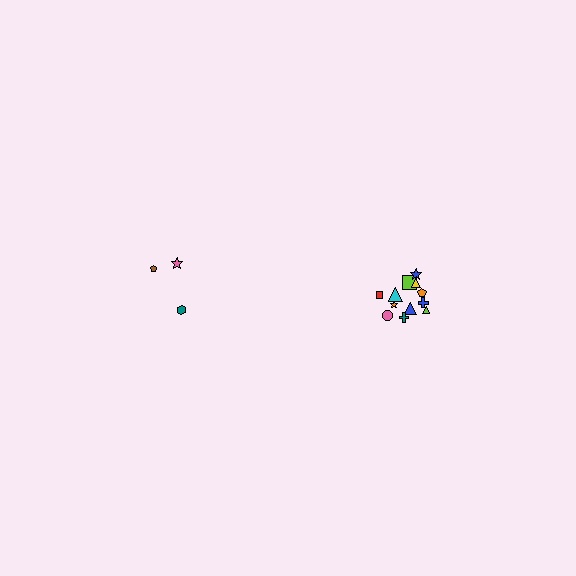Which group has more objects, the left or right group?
The right group.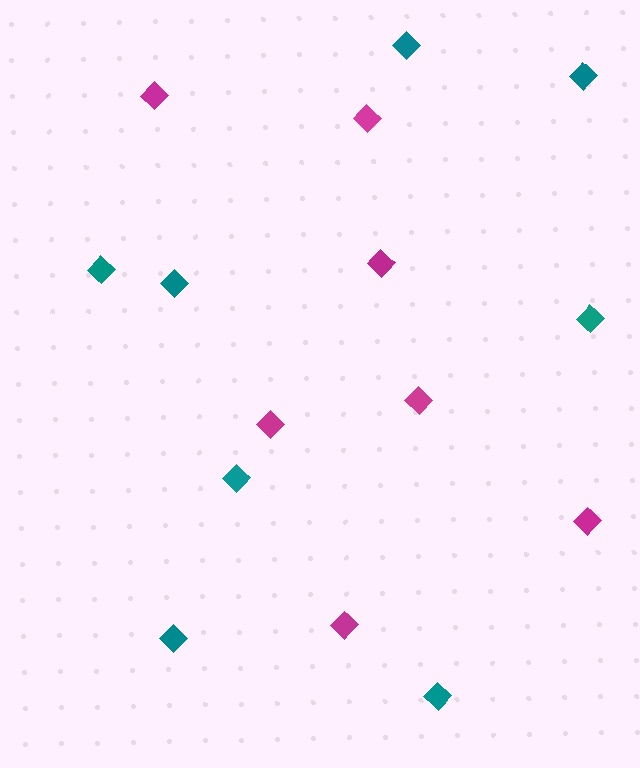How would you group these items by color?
There are 2 groups: one group of magenta diamonds (7) and one group of teal diamonds (8).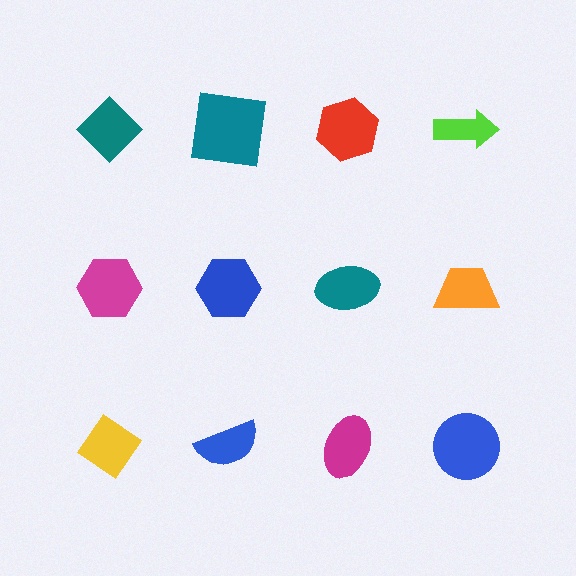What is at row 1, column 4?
A lime arrow.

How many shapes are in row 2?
4 shapes.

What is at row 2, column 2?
A blue hexagon.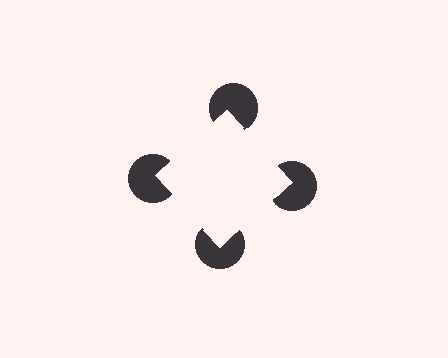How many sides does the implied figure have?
4 sides.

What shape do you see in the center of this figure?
An illusory square — its edges are inferred from the aligned wedge cuts in the pac-man discs, not physically drawn.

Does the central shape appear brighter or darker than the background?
It typically appears slightly brighter than the background, even though no actual brightness change is drawn.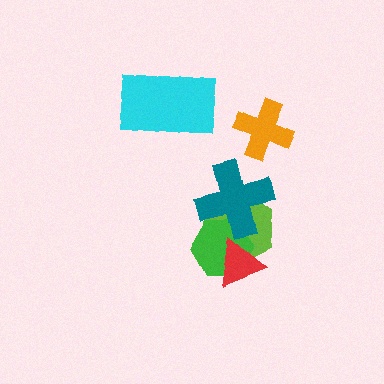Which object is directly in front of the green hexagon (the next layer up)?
The red triangle is directly in front of the green hexagon.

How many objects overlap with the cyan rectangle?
0 objects overlap with the cyan rectangle.